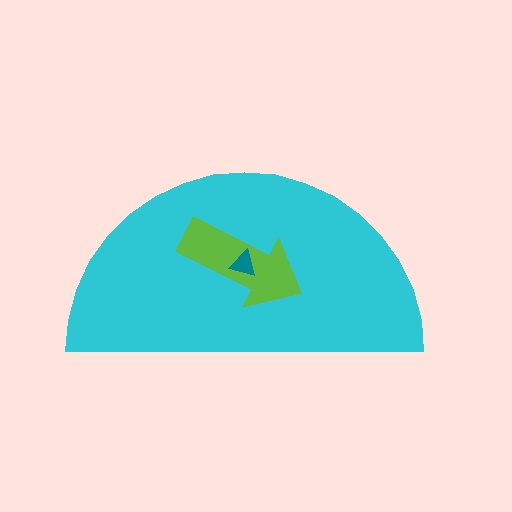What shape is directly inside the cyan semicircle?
The lime arrow.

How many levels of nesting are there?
3.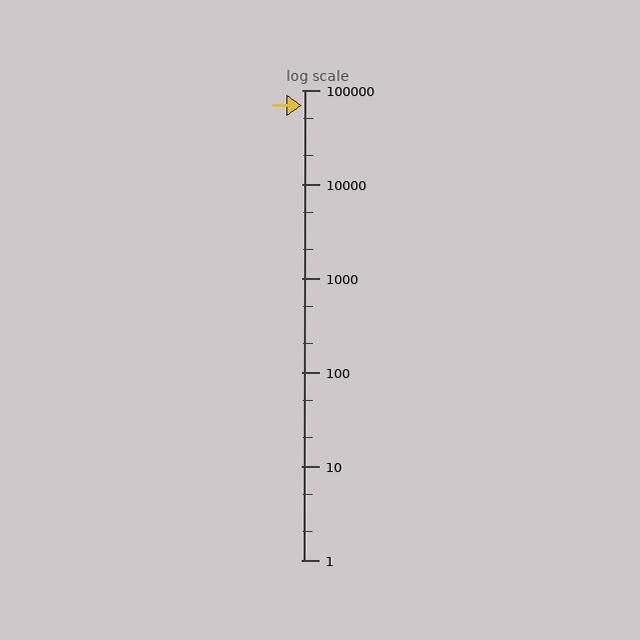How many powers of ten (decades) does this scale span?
The scale spans 5 decades, from 1 to 100000.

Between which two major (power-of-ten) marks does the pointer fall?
The pointer is between 10000 and 100000.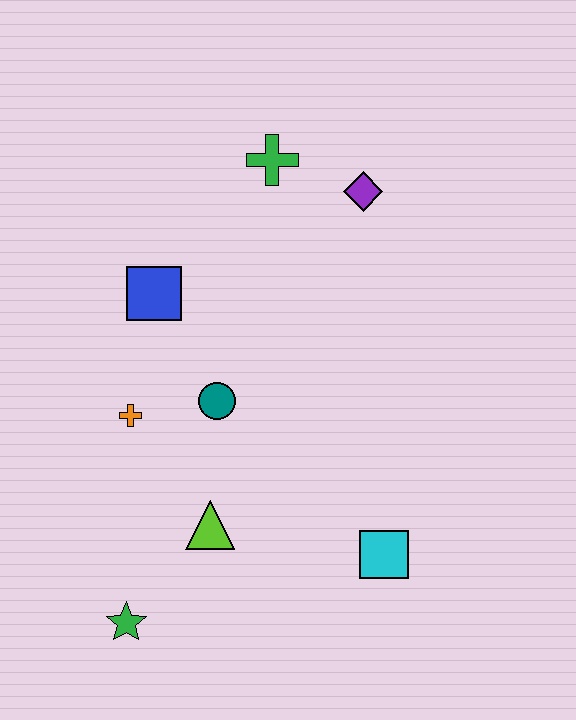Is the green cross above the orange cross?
Yes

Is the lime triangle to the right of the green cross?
No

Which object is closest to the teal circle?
The orange cross is closest to the teal circle.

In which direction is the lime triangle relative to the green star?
The lime triangle is above the green star.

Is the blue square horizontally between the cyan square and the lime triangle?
No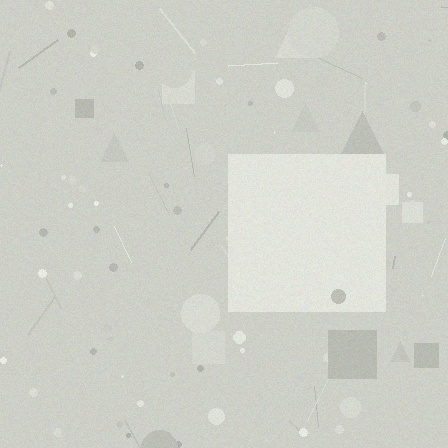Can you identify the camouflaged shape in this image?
The camouflaged shape is a square.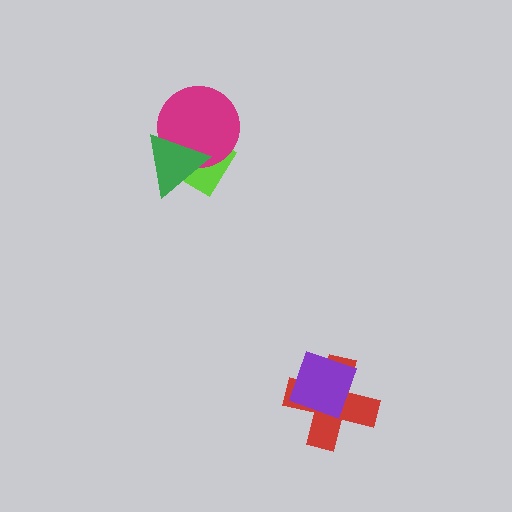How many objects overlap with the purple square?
1 object overlaps with the purple square.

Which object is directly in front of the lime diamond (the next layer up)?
The magenta circle is directly in front of the lime diamond.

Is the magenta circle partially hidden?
Yes, it is partially covered by another shape.